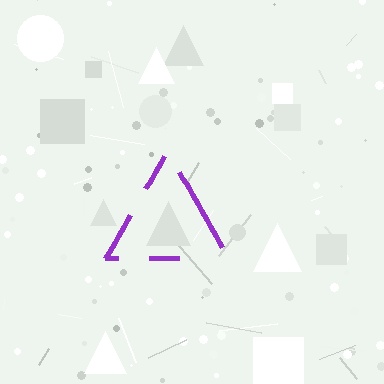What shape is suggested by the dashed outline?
The dashed outline suggests a triangle.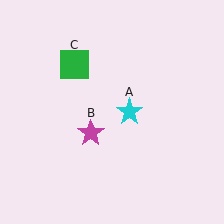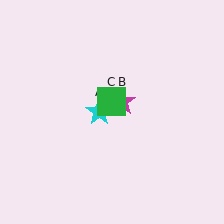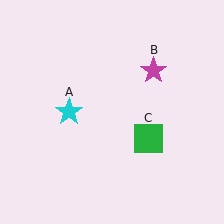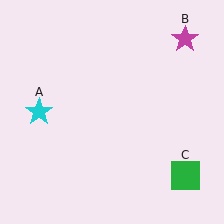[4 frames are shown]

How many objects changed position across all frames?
3 objects changed position: cyan star (object A), magenta star (object B), green square (object C).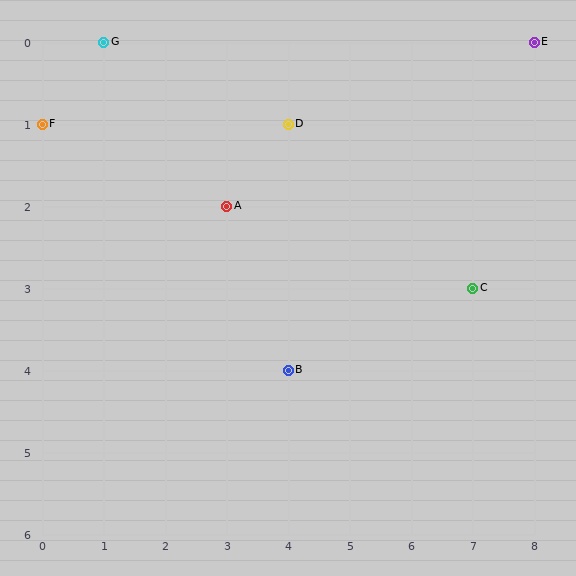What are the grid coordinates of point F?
Point F is at grid coordinates (0, 1).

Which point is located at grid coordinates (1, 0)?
Point G is at (1, 0).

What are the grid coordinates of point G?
Point G is at grid coordinates (1, 0).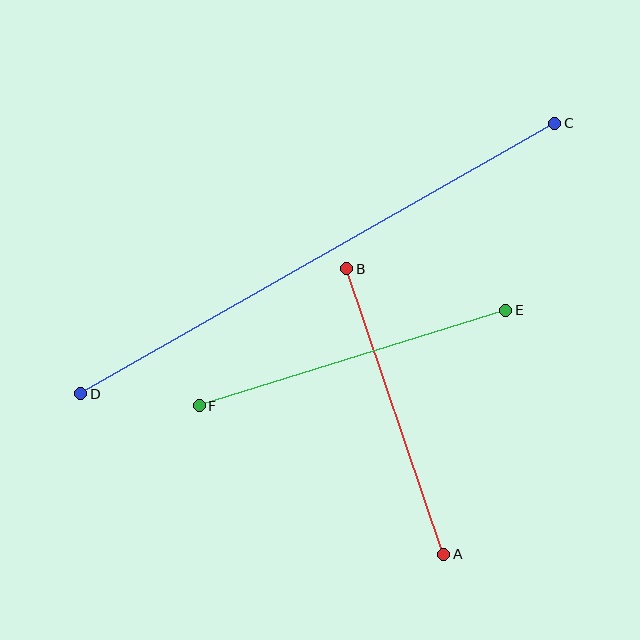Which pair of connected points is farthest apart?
Points C and D are farthest apart.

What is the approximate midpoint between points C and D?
The midpoint is at approximately (318, 258) pixels.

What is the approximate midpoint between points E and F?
The midpoint is at approximately (352, 358) pixels.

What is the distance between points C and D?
The distance is approximately 546 pixels.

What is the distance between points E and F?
The distance is approximately 321 pixels.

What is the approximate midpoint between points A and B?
The midpoint is at approximately (395, 411) pixels.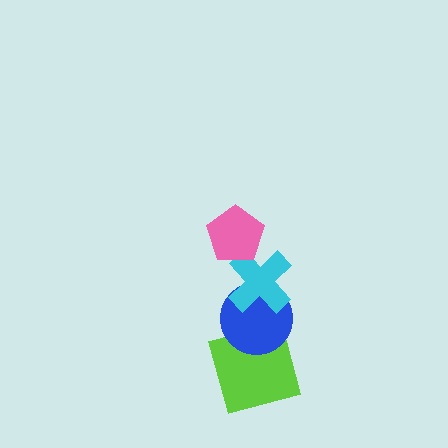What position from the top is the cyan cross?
The cyan cross is 2nd from the top.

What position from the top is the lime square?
The lime square is 4th from the top.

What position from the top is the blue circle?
The blue circle is 3rd from the top.